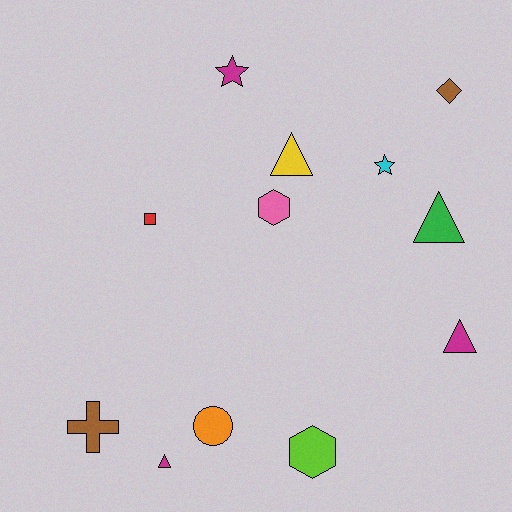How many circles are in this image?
There is 1 circle.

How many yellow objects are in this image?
There is 1 yellow object.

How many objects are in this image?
There are 12 objects.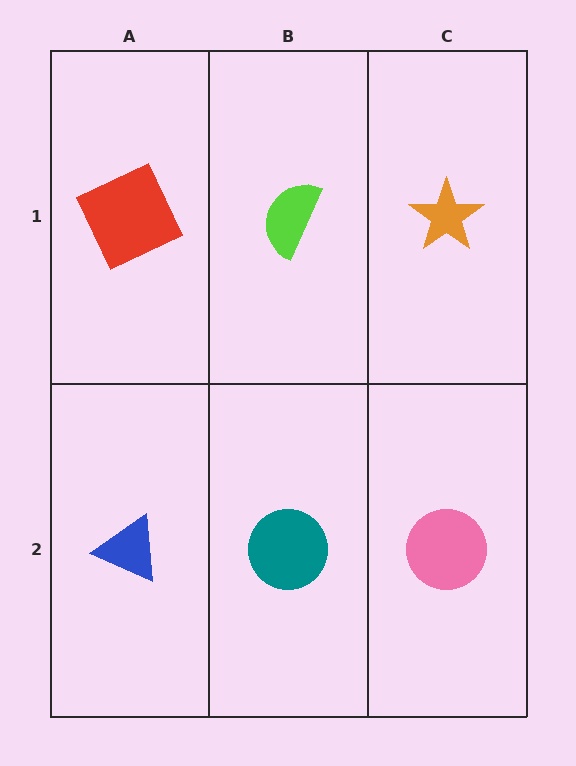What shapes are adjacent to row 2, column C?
An orange star (row 1, column C), a teal circle (row 2, column B).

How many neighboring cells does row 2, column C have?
2.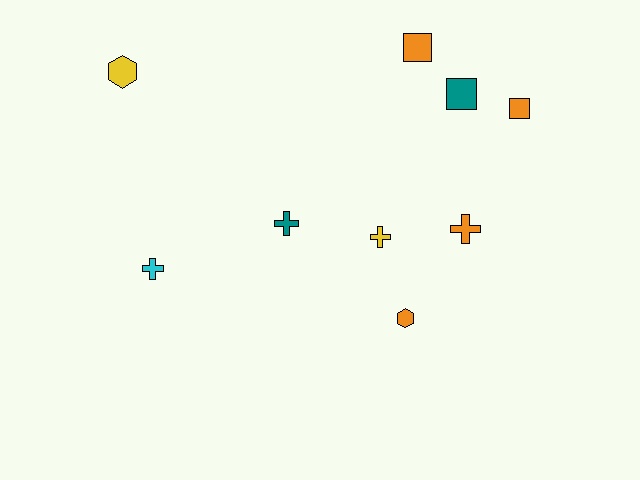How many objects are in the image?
There are 9 objects.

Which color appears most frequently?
Orange, with 4 objects.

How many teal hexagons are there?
There are no teal hexagons.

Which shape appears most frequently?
Cross, with 4 objects.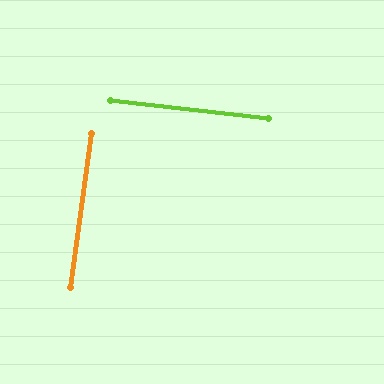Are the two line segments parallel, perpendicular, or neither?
Perpendicular — they meet at approximately 89°.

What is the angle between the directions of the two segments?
Approximately 89 degrees.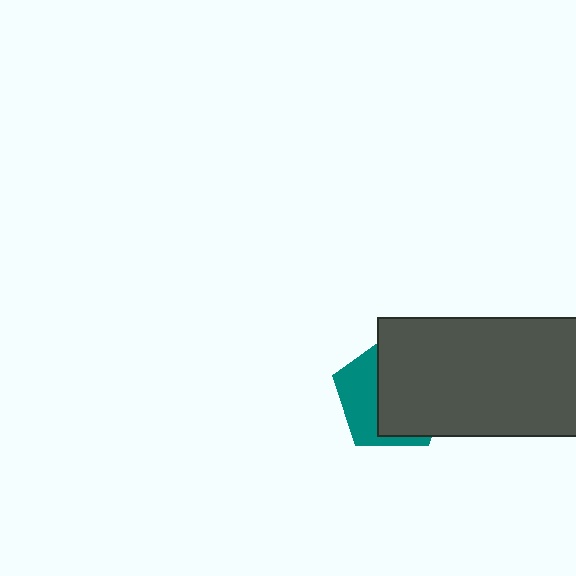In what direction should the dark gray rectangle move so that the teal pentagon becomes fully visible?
The dark gray rectangle should move right. That is the shortest direction to clear the overlap and leave the teal pentagon fully visible.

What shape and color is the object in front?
The object in front is a dark gray rectangle.